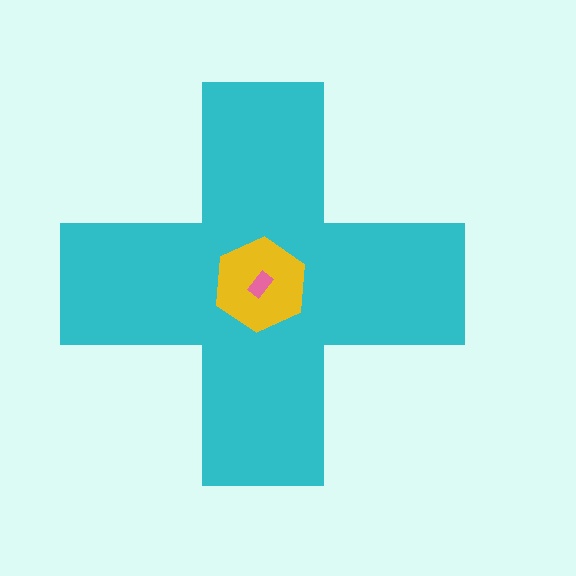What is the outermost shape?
The cyan cross.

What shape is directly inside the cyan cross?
The yellow hexagon.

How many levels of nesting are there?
3.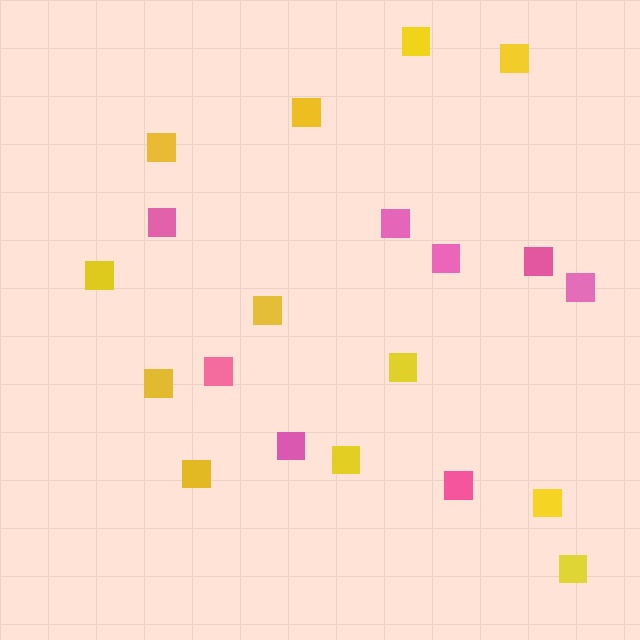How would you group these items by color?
There are 2 groups: one group of yellow squares (12) and one group of pink squares (8).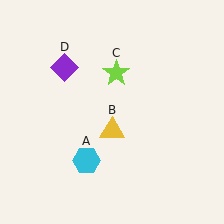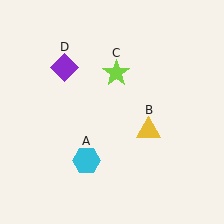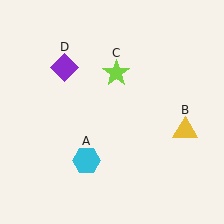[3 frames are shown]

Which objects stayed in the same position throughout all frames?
Cyan hexagon (object A) and lime star (object C) and purple diamond (object D) remained stationary.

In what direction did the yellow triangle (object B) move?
The yellow triangle (object B) moved right.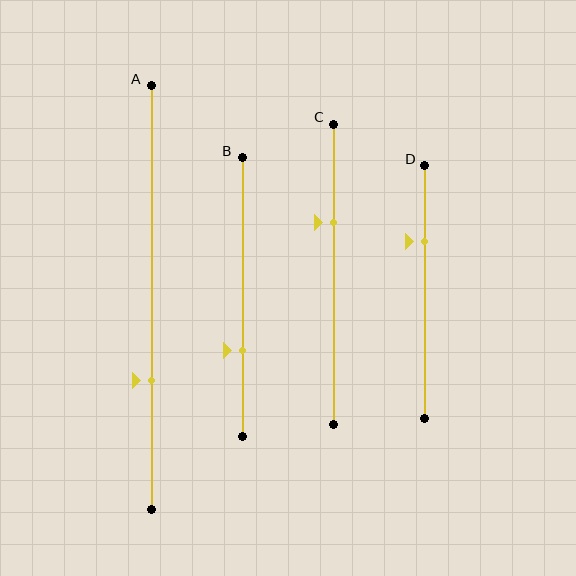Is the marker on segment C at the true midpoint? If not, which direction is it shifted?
No, the marker on segment C is shifted upward by about 17% of the segment length.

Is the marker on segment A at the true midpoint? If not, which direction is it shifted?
No, the marker on segment A is shifted downward by about 20% of the segment length.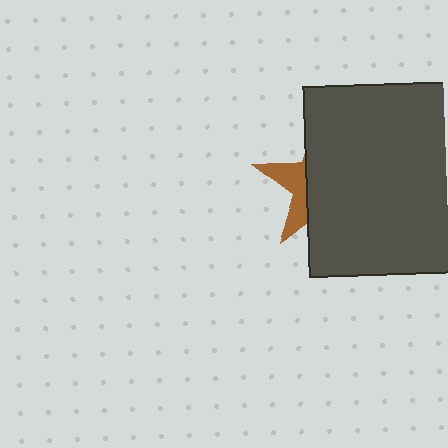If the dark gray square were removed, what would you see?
You would see the complete brown star.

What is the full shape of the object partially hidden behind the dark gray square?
The partially hidden object is a brown star.